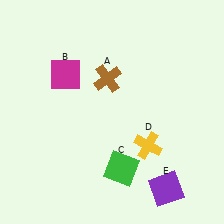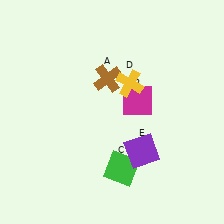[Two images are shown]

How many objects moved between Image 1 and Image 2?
3 objects moved between the two images.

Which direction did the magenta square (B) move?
The magenta square (B) moved right.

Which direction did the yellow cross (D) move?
The yellow cross (D) moved up.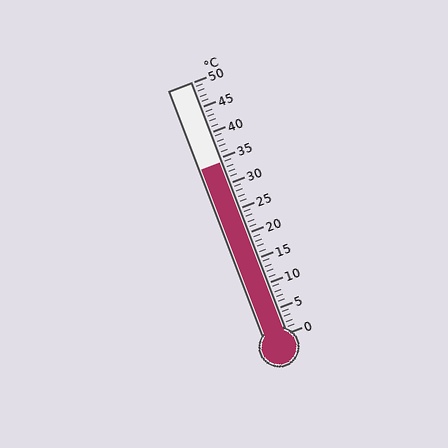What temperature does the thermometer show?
The thermometer shows approximately 34°C.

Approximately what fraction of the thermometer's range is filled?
The thermometer is filled to approximately 70% of its range.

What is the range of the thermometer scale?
The thermometer scale ranges from 0°C to 50°C.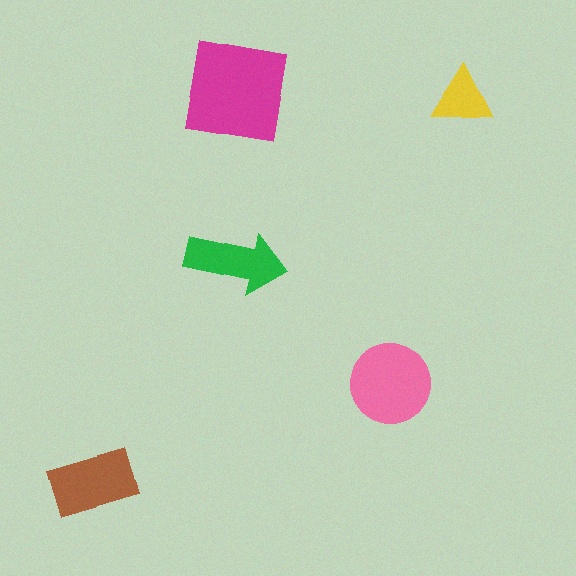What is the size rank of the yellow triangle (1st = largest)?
5th.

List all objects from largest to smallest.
The magenta square, the pink circle, the brown rectangle, the green arrow, the yellow triangle.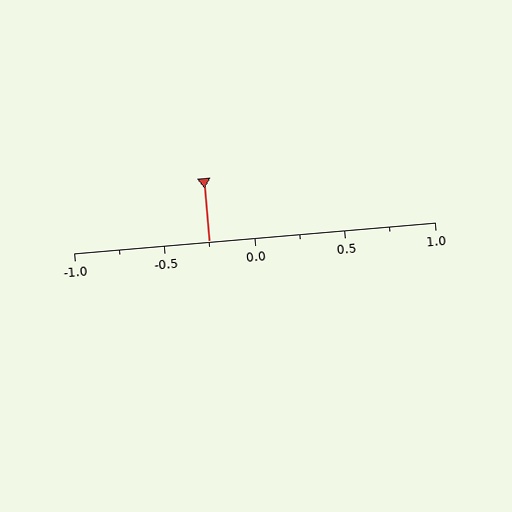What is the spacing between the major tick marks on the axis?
The major ticks are spaced 0.5 apart.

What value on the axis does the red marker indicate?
The marker indicates approximately -0.25.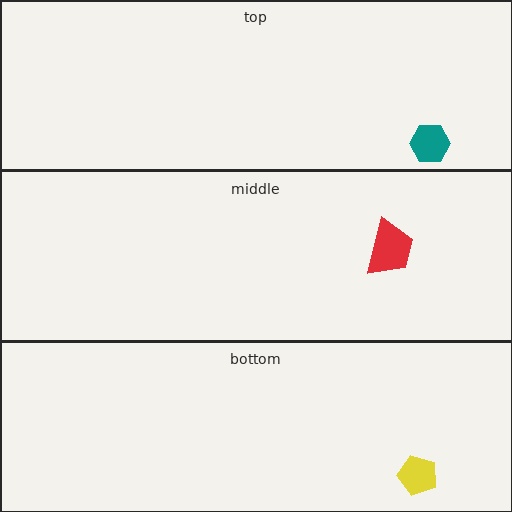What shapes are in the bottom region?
The yellow pentagon.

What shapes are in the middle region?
The red trapezoid.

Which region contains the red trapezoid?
The middle region.